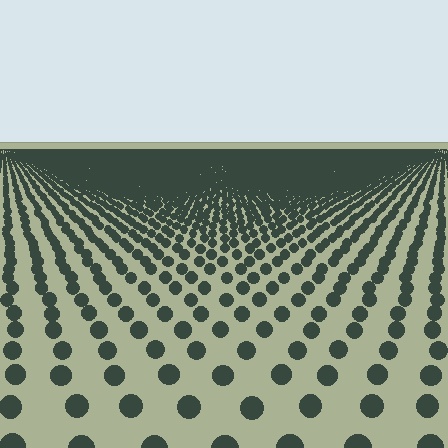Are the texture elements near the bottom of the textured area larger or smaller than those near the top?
Larger. Near the bottom, elements are closer to the viewer and appear at a bigger on-screen size.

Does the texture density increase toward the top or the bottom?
Density increases toward the top.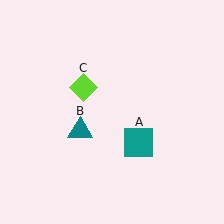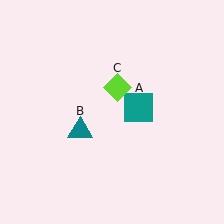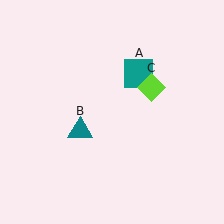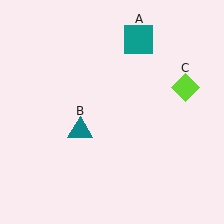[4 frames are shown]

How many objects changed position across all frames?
2 objects changed position: teal square (object A), lime diamond (object C).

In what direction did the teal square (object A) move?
The teal square (object A) moved up.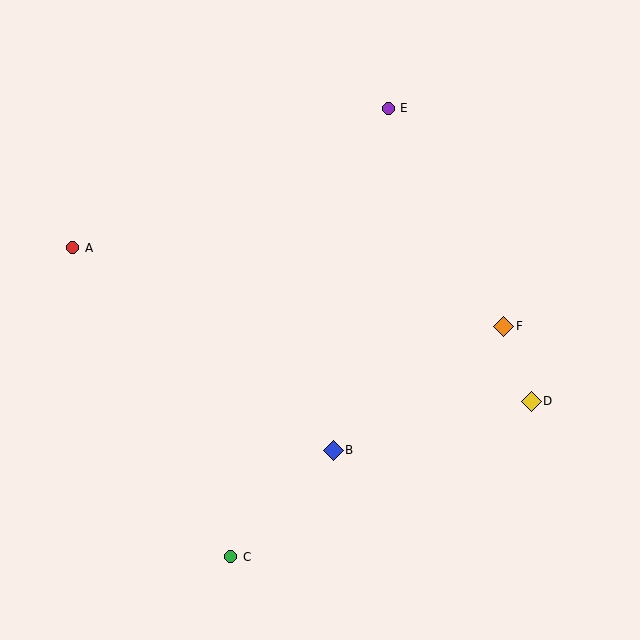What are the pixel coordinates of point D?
Point D is at (531, 401).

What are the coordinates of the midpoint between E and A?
The midpoint between E and A is at (230, 178).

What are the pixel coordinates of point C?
Point C is at (231, 557).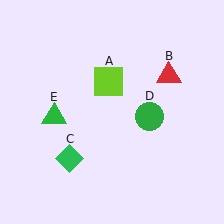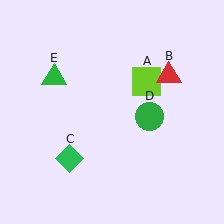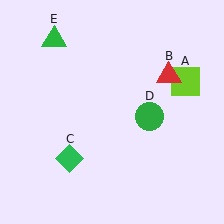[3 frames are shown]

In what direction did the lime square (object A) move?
The lime square (object A) moved right.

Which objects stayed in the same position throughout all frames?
Red triangle (object B) and green diamond (object C) and green circle (object D) remained stationary.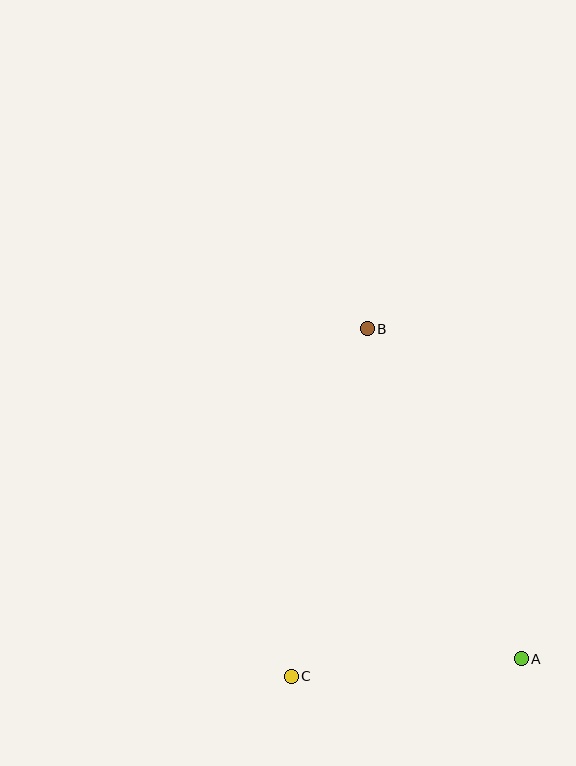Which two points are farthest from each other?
Points A and B are farthest from each other.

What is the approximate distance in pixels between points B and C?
The distance between B and C is approximately 356 pixels.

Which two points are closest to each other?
Points A and C are closest to each other.